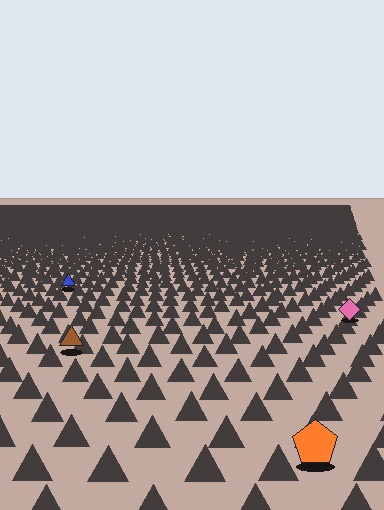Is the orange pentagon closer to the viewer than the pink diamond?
Yes. The orange pentagon is closer — you can tell from the texture gradient: the ground texture is coarser near it.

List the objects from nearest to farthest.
From nearest to farthest: the orange pentagon, the brown triangle, the pink diamond, the blue triangle.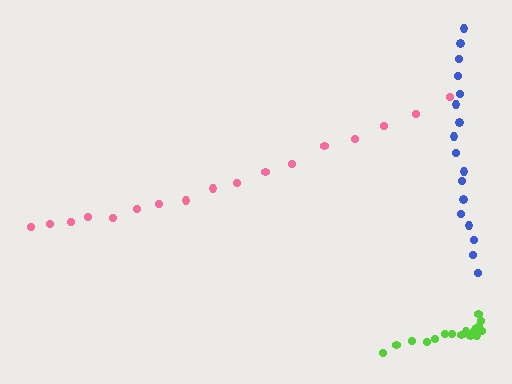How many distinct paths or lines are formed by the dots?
There are 3 distinct paths.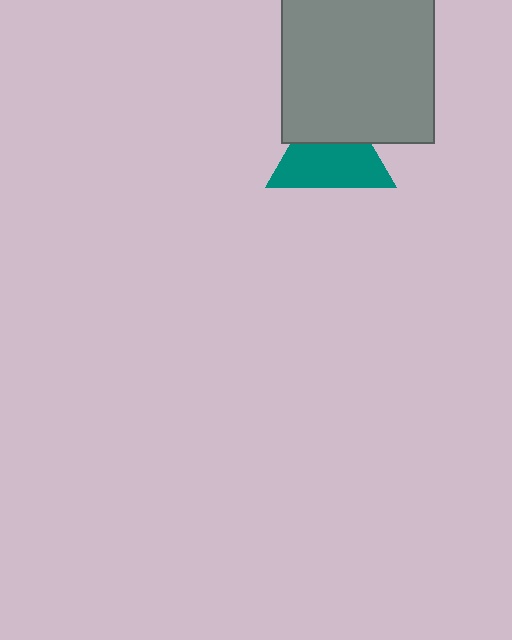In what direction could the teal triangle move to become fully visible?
The teal triangle could move down. That would shift it out from behind the gray square entirely.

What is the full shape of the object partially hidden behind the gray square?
The partially hidden object is a teal triangle.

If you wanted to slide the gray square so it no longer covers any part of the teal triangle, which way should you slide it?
Slide it up — that is the most direct way to separate the two shapes.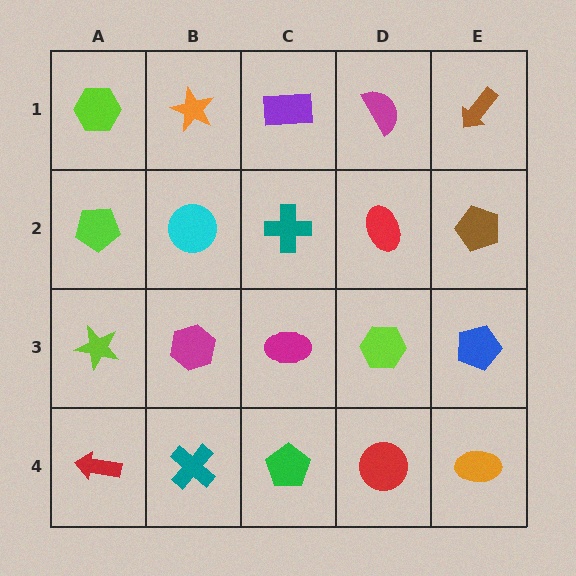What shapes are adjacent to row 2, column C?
A purple rectangle (row 1, column C), a magenta ellipse (row 3, column C), a cyan circle (row 2, column B), a red ellipse (row 2, column D).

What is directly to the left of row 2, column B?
A lime pentagon.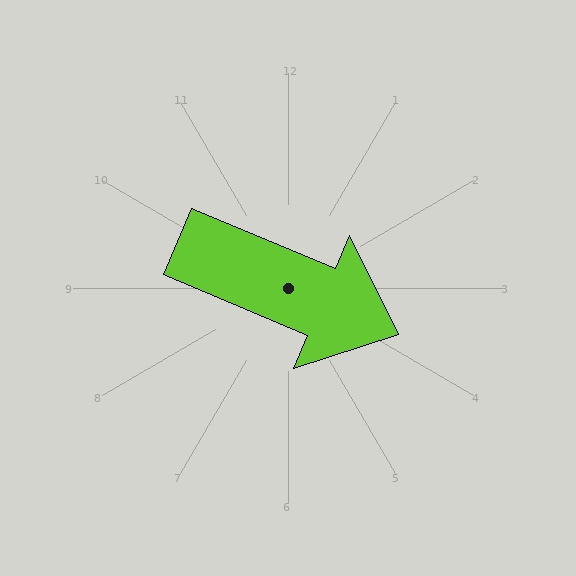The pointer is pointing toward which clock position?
Roughly 4 o'clock.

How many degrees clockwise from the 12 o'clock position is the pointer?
Approximately 113 degrees.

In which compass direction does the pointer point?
Southeast.